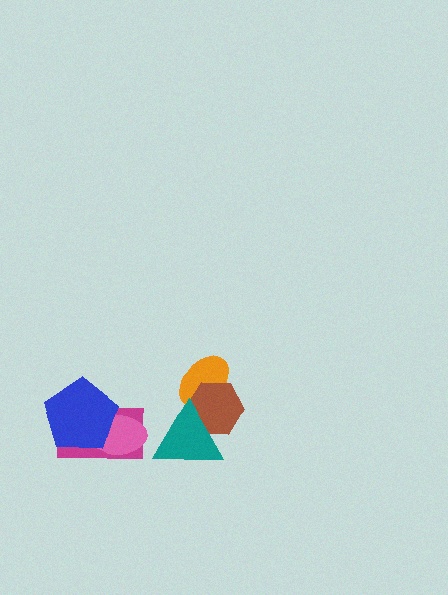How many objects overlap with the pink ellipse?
2 objects overlap with the pink ellipse.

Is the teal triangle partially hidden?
No, no other shape covers it.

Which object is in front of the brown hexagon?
The teal triangle is in front of the brown hexagon.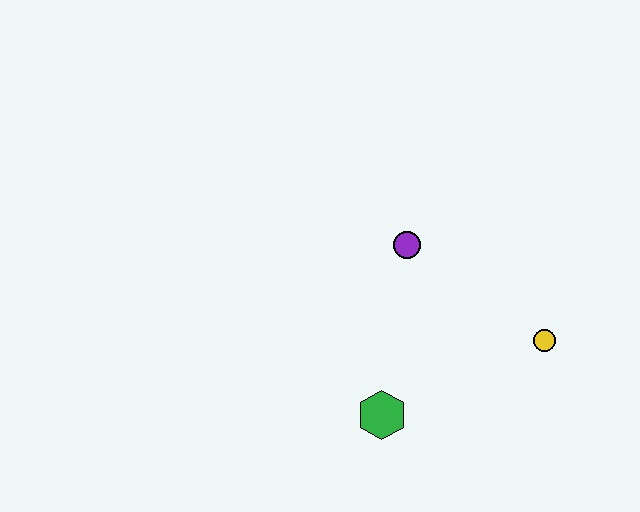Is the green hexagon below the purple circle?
Yes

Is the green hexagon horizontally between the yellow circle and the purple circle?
No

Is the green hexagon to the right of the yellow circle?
No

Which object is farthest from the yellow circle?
The green hexagon is farthest from the yellow circle.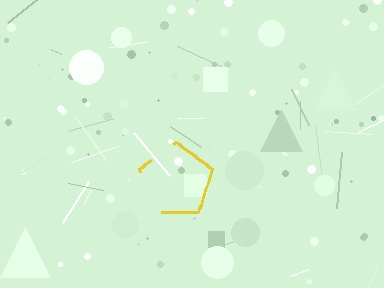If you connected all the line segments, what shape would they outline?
They would outline a pentagon.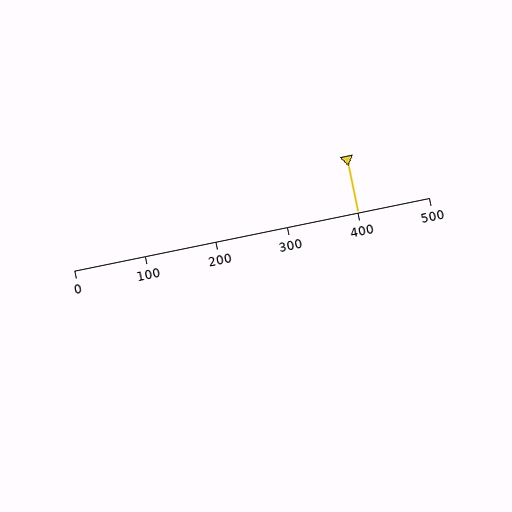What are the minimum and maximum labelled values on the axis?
The axis runs from 0 to 500.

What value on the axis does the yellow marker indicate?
The marker indicates approximately 400.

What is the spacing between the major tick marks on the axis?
The major ticks are spaced 100 apart.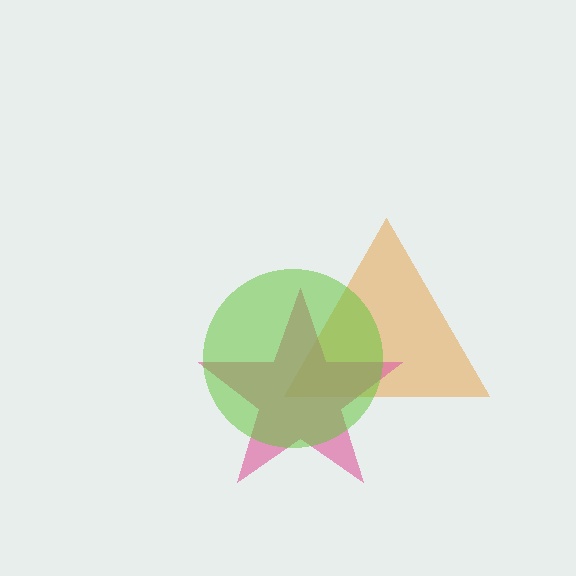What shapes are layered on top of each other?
The layered shapes are: an orange triangle, a pink star, a lime circle.